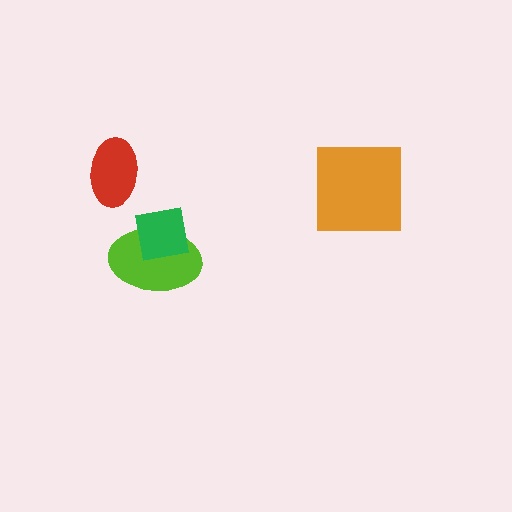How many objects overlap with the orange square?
0 objects overlap with the orange square.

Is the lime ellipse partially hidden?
Yes, it is partially covered by another shape.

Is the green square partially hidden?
No, no other shape covers it.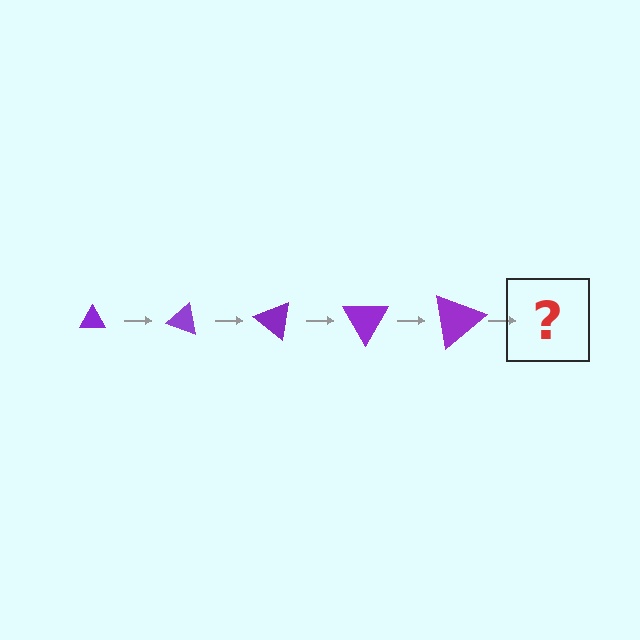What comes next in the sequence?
The next element should be a triangle, larger than the previous one and rotated 100 degrees from the start.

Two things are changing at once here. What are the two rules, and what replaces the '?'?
The two rules are that the triangle grows larger each step and it rotates 20 degrees each step. The '?' should be a triangle, larger than the previous one and rotated 100 degrees from the start.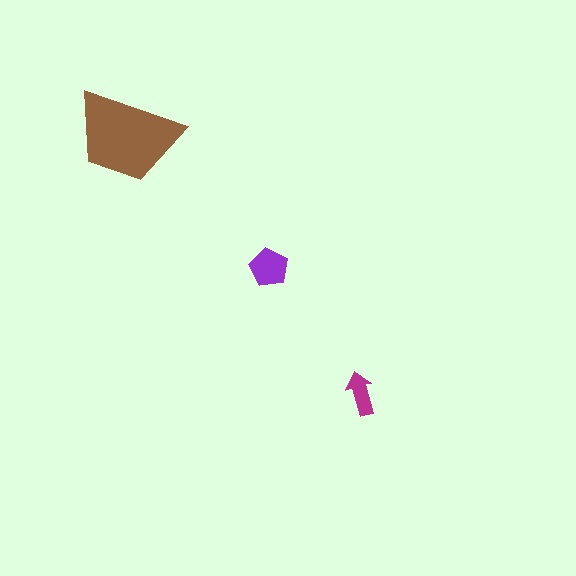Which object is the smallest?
The magenta arrow.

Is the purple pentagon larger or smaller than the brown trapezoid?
Smaller.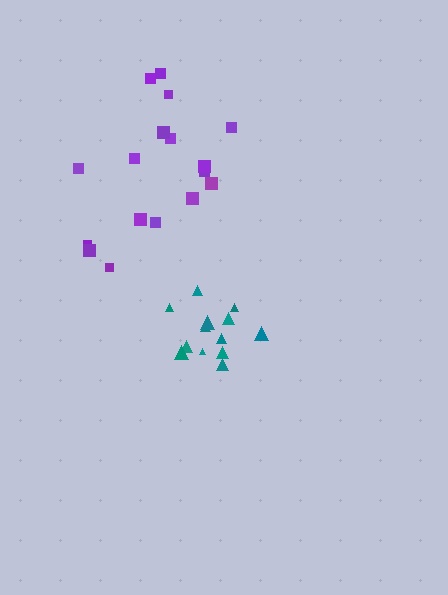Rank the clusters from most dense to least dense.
teal, purple.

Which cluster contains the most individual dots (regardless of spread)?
Purple (17).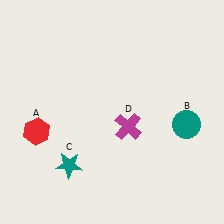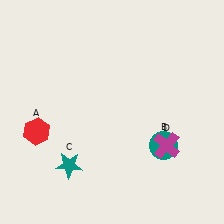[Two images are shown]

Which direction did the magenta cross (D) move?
The magenta cross (D) moved right.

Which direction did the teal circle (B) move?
The teal circle (B) moved left.